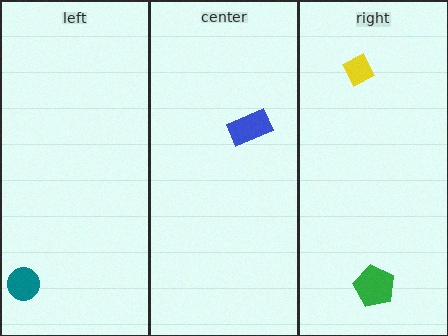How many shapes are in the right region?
2.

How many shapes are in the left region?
1.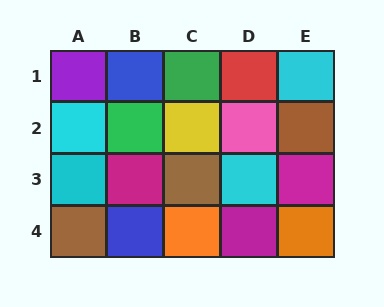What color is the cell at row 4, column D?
Magenta.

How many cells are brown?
3 cells are brown.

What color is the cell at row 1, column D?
Red.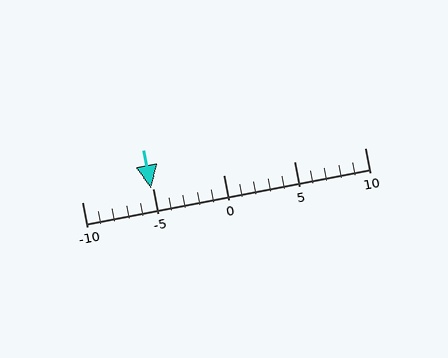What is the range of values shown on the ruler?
The ruler shows values from -10 to 10.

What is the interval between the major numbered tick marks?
The major tick marks are spaced 5 units apart.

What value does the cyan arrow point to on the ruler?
The cyan arrow points to approximately -5.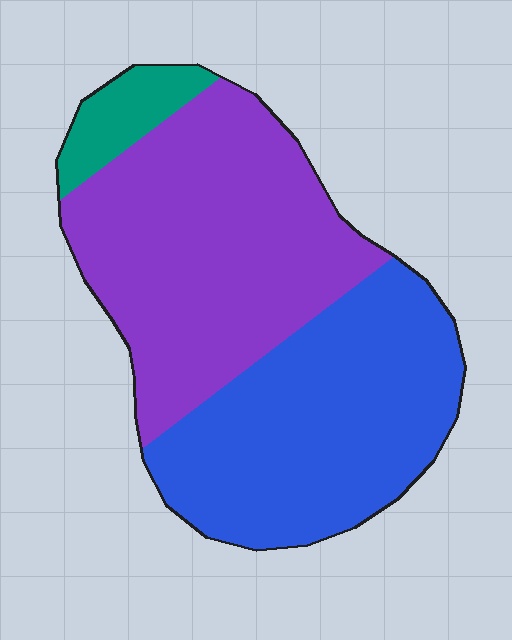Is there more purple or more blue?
Purple.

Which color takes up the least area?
Teal, at roughly 5%.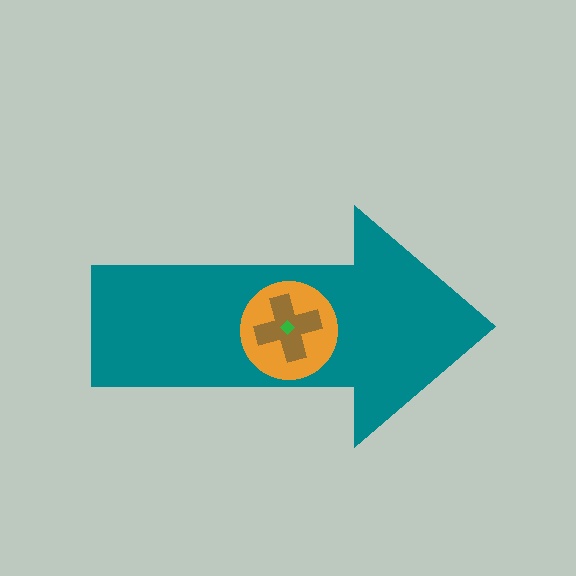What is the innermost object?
The green diamond.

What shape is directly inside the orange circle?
The brown cross.